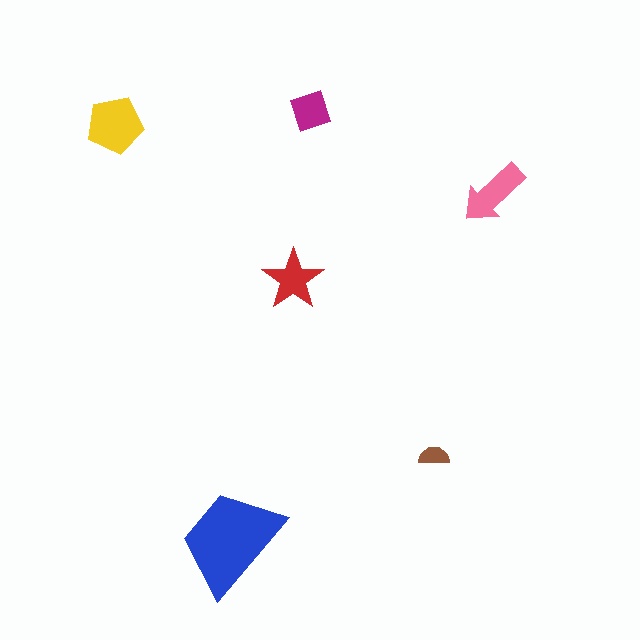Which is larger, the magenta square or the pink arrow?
The pink arrow.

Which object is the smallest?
The brown semicircle.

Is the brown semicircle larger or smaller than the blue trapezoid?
Smaller.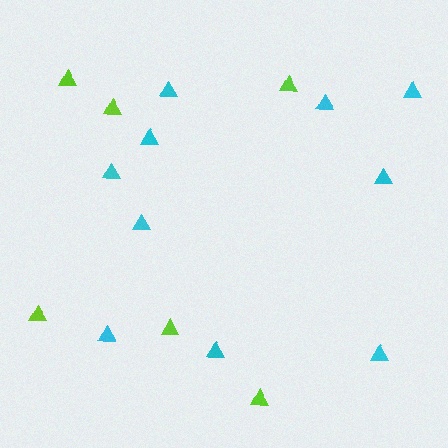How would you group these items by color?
There are 2 groups: one group of lime triangles (6) and one group of cyan triangles (10).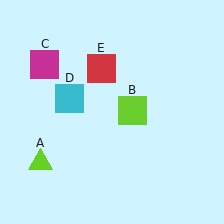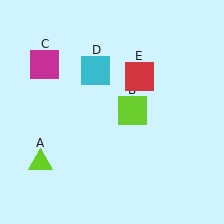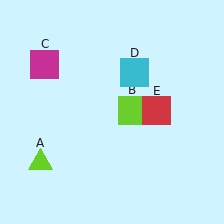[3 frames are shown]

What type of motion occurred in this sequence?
The cyan square (object D), red square (object E) rotated clockwise around the center of the scene.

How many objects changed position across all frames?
2 objects changed position: cyan square (object D), red square (object E).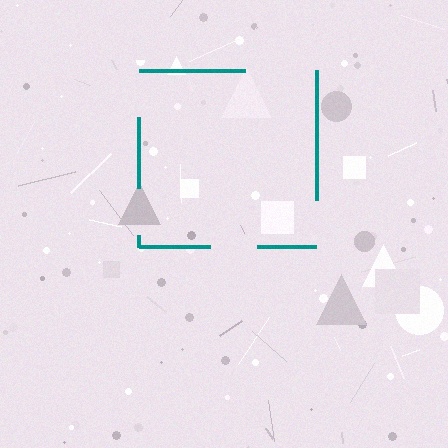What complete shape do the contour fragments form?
The contour fragments form a square.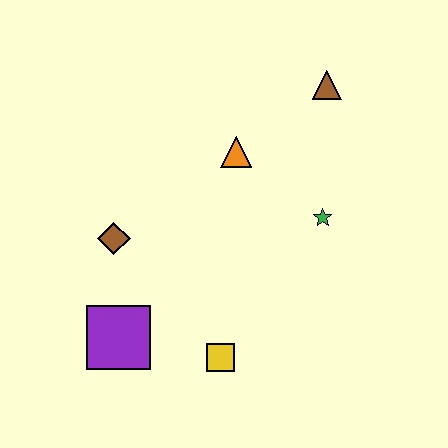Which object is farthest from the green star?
The purple square is farthest from the green star.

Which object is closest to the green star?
The orange triangle is closest to the green star.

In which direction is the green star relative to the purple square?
The green star is to the right of the purple square.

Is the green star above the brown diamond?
Yes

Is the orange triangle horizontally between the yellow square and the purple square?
No